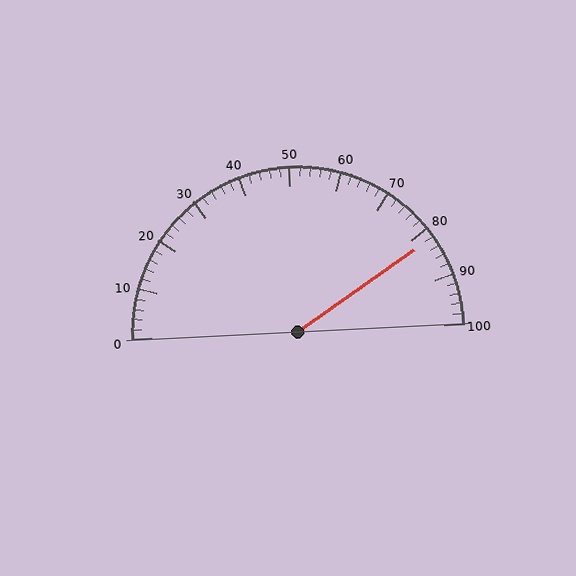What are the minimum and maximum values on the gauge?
The gauge ranges from 0 to 100.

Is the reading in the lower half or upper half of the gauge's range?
The reading is in the upper half of the range (0 to 100).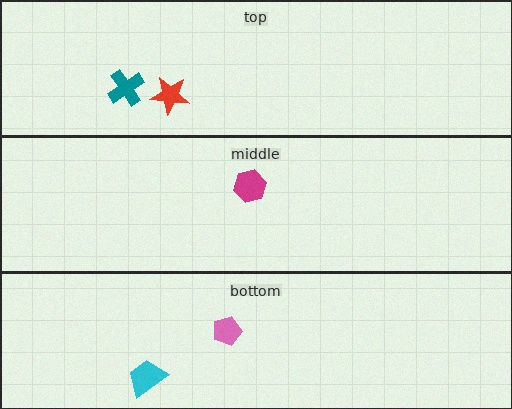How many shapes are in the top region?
2.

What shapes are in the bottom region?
The cyan trapezoid, the pink pentagon.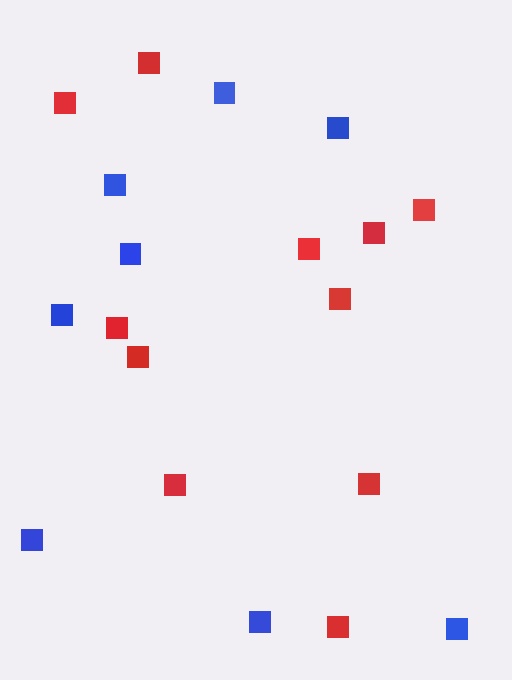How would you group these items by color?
There are 2 groups: one group of blue squares (8) and one group of red squares (11).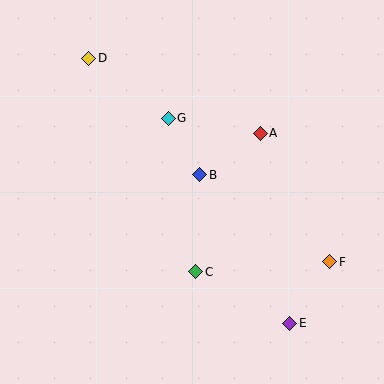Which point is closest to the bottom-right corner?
Point E is closest to the bottom-right corner.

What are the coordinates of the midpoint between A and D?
The midpoint between A and D is at (175, 96).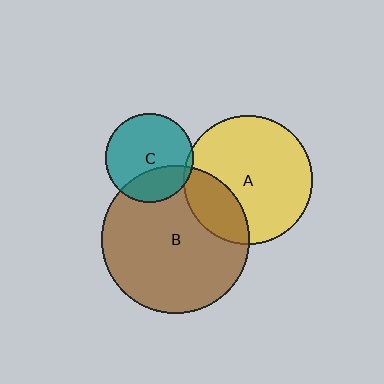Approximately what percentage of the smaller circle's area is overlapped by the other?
Approximately 30%.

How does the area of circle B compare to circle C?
Approximately 2.8 times.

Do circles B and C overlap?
Yes.